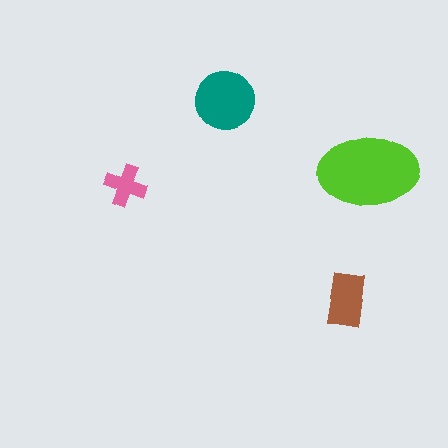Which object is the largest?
The lime ellipse.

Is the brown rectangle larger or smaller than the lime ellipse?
Smaller.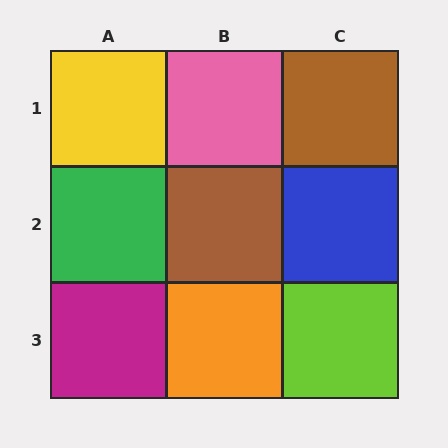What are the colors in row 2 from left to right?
Green, brown, blue.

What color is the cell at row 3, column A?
Magenta.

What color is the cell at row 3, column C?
Lime.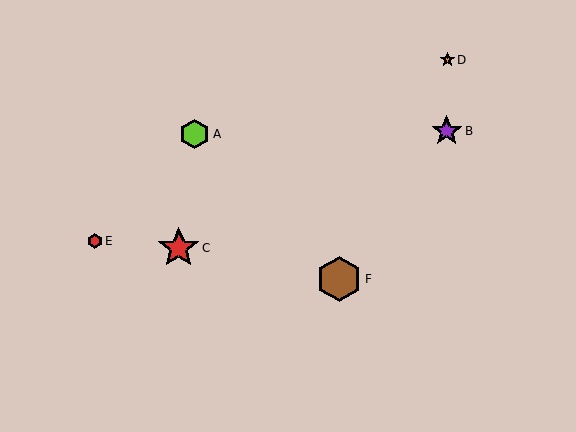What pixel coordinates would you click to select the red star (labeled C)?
Click at (179, 248) to select the red star C.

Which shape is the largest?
The brown hexagon (labeled F) is the largest.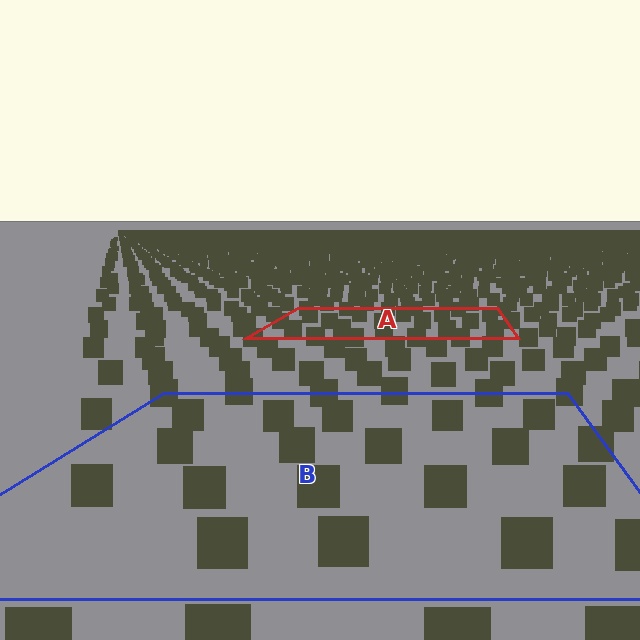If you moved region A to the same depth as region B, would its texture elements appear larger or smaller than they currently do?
They would appear larger. At a closer depth, the same texture elements are projected at a bigger on-screen size.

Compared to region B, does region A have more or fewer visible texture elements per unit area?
Region A has more texture elements per unit area — they are packed more densely because it is farther away.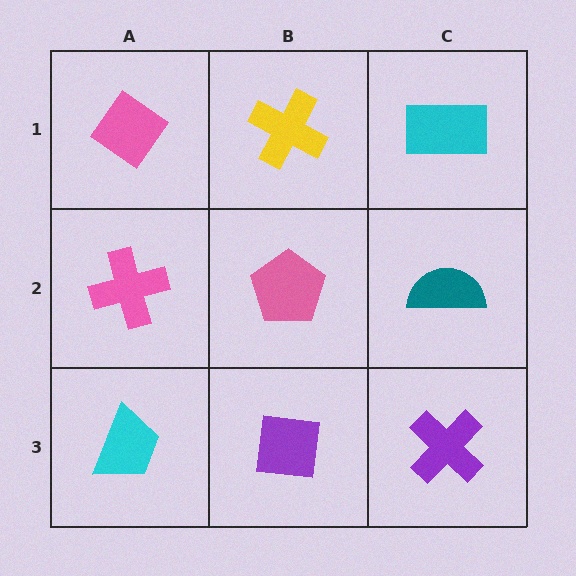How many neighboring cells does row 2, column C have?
3.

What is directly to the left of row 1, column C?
A yellow cross.